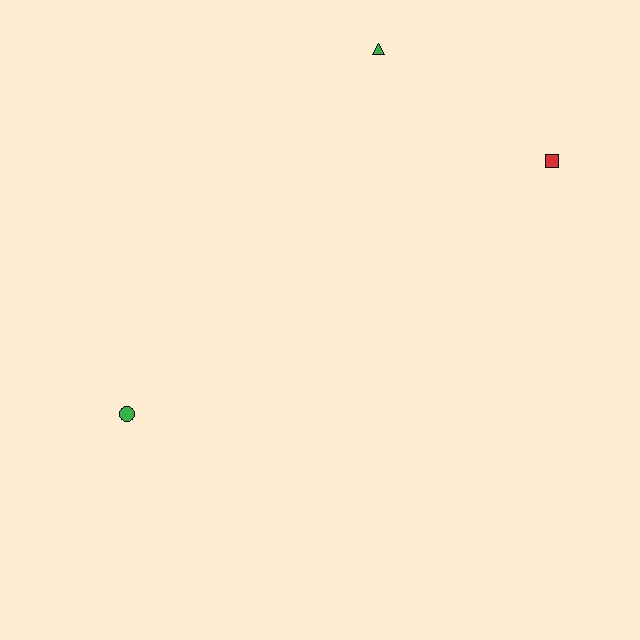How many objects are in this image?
There are 3 objects.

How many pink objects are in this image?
There are no pink objects.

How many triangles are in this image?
There is 1 triangle.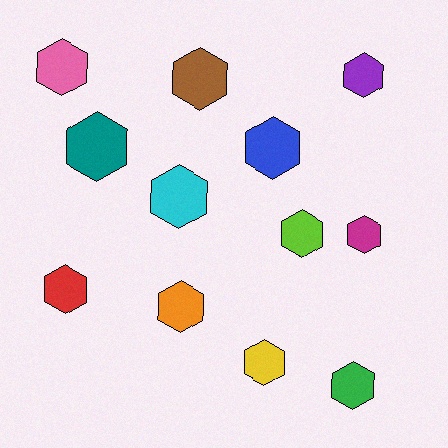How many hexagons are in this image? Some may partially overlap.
There are 12 hexagons.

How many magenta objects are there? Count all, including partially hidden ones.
There is 1 magenta object.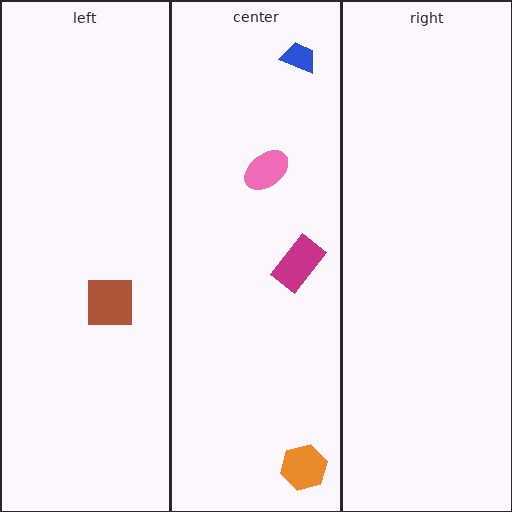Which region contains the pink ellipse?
The center region.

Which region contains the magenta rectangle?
The center region.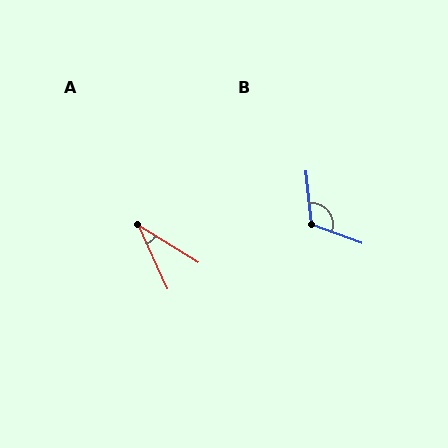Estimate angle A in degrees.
Approximately 34 degrees.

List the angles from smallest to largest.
A (34°), B (116°).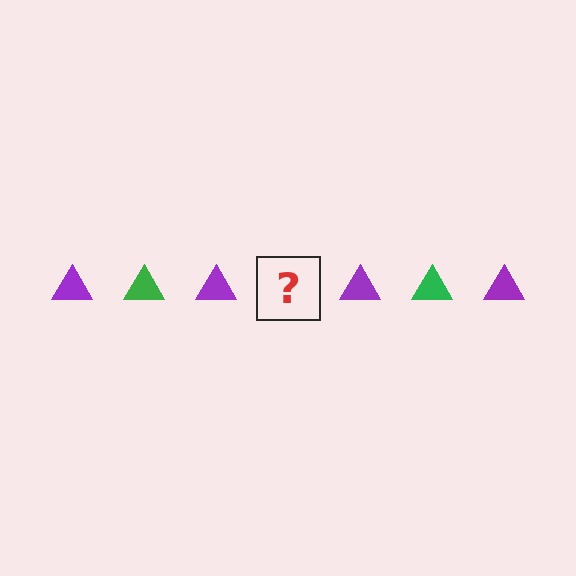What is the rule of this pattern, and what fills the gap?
The rule is that the pattern cycles through purple, green triangles. The gap should be filled with a green triangle.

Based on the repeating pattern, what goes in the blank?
The blank should be a green triangle.